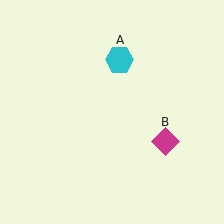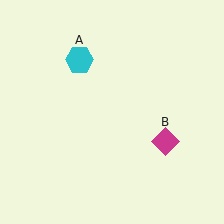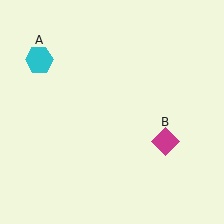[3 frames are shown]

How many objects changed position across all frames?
1 object changed position: cyan hexagon (object A).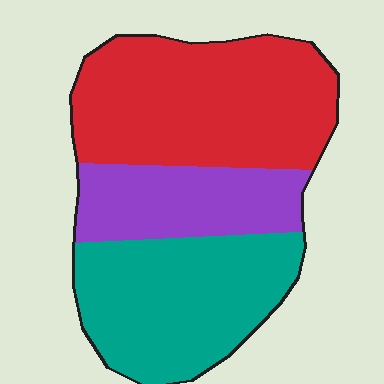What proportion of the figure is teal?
Teal covers 35% of the figure.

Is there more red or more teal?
Red.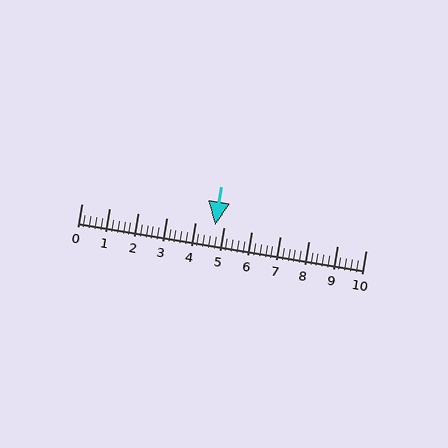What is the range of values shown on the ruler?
The ruler shows values from 0 to 10.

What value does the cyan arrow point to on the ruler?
The cyan arrow points to approximately 4.7.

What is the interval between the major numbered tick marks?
The major tick marks are spaced 1 units apart.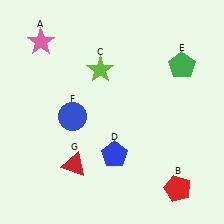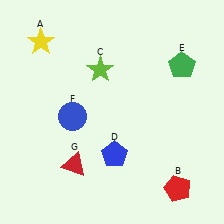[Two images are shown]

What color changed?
The star (A) changed from pink in Image 1 to yellow in Image 2.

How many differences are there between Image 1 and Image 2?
There is 1 difference between the two images.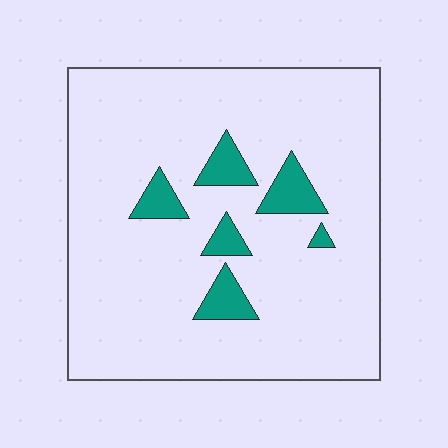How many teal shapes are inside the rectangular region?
6.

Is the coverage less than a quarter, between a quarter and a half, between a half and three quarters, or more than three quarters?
Less than a quarter.